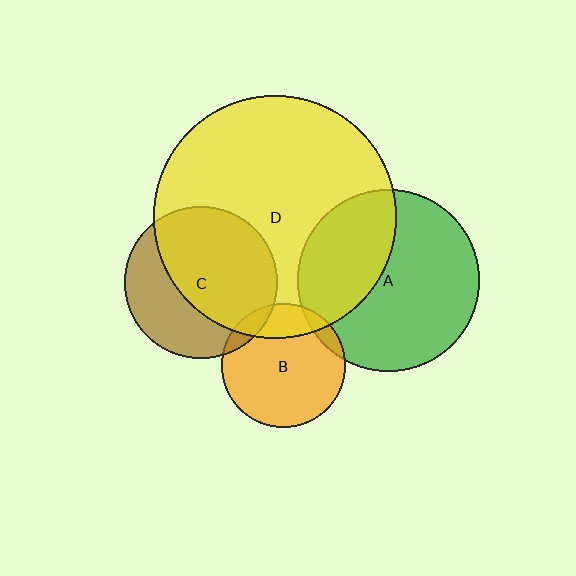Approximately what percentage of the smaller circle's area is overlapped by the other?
Approximately 10%.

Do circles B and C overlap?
Yes.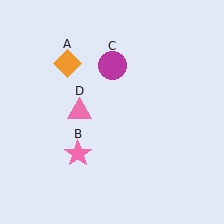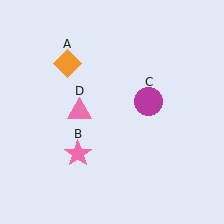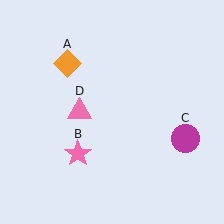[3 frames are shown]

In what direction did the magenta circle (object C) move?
The magenta circle (object C) moved down and to the right.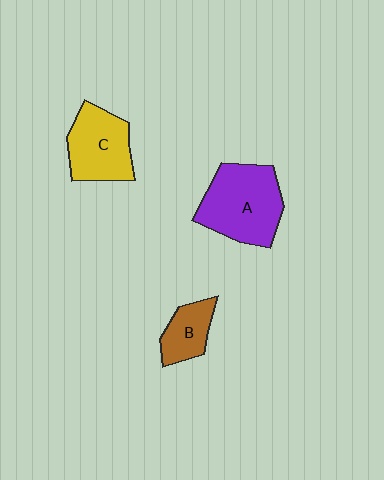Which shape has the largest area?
Shape A (purple).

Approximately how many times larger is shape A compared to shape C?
Approximately 1.3 times.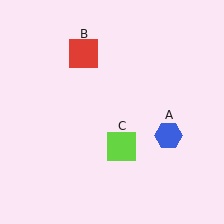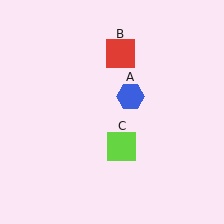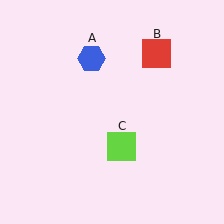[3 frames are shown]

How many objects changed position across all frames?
2 objects changed position: blue hexagon (object A), red square (object B).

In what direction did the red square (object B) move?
The red square (object B) moved right.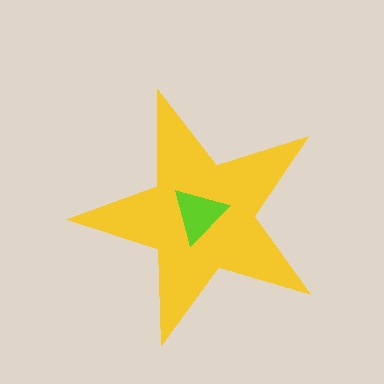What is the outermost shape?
The yellow star.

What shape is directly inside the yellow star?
The lime triangle.